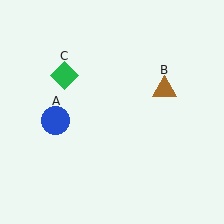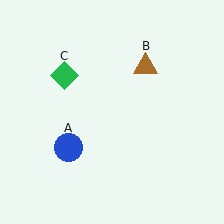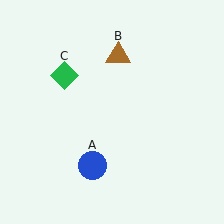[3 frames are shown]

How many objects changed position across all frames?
2 objects changed position: blue circle (object A), brown triangle (object B).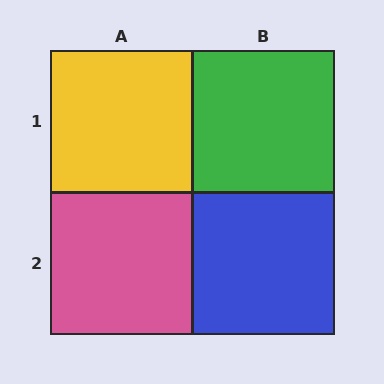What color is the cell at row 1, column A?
Yellow.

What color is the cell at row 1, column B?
Green.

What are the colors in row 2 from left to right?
Pink, blue.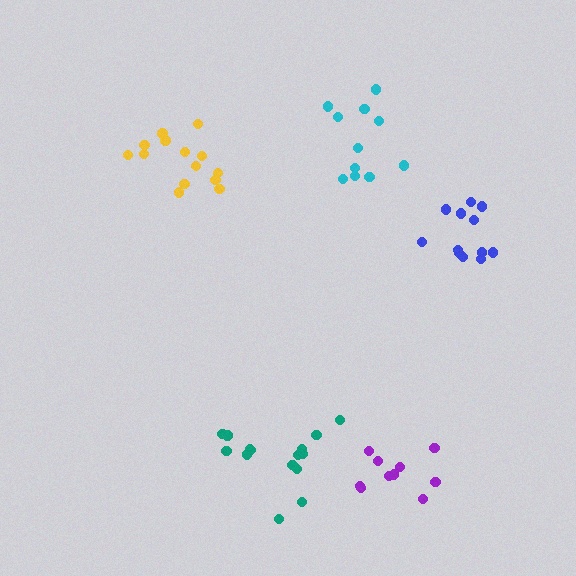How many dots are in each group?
Group 1: 14 dots, Group 2: 15 dots, Group 3: 12 dots, Group 4: 11 dots, Group 5: 10 dots (62 total).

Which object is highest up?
The cyan cluster is topmost.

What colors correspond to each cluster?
The clusters are colored: yellow, teal, blue, cyan, purple.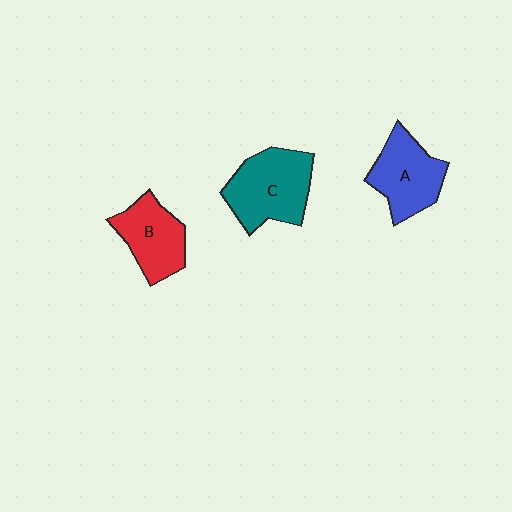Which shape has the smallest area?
Shape B (red).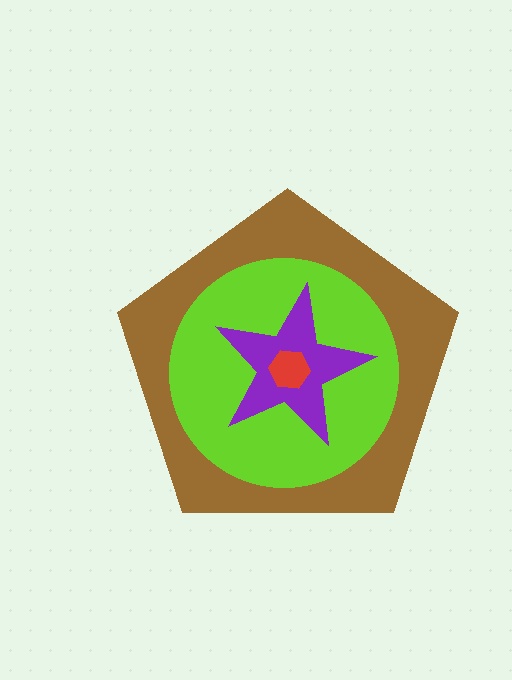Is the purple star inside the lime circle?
Yes.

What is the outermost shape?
The brown pentagon.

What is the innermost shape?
The red hexagon.